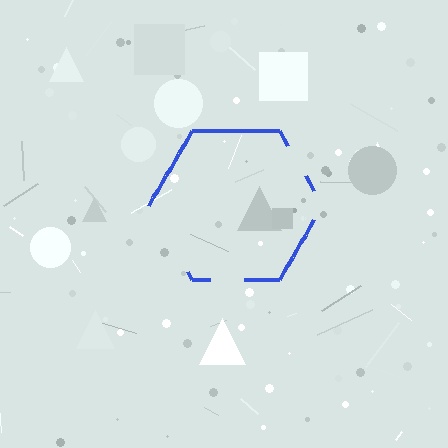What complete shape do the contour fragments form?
The contour fragments form a hexagon.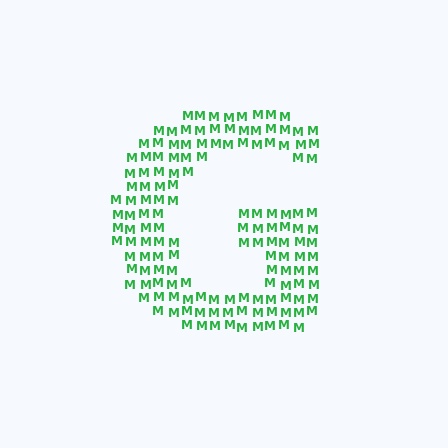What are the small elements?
The small elements are letter M's.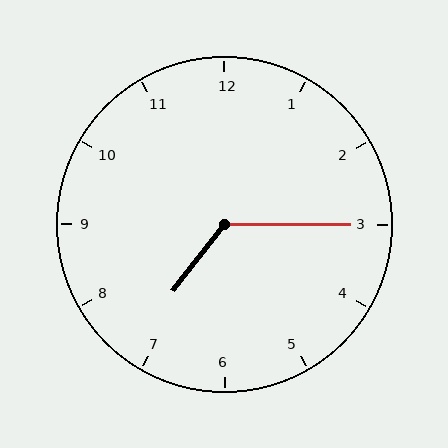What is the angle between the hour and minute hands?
Approximately 128 degrees.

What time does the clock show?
7:15.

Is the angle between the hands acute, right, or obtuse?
It is obtuse.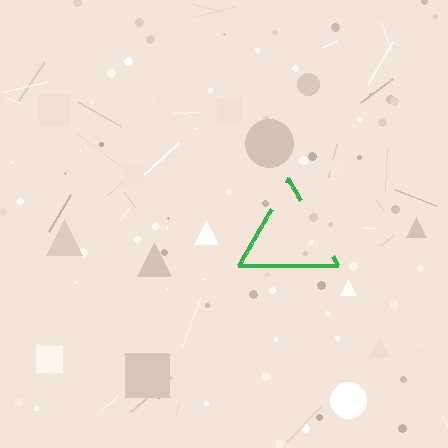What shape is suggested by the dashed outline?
The dashed outline suggests a triangle.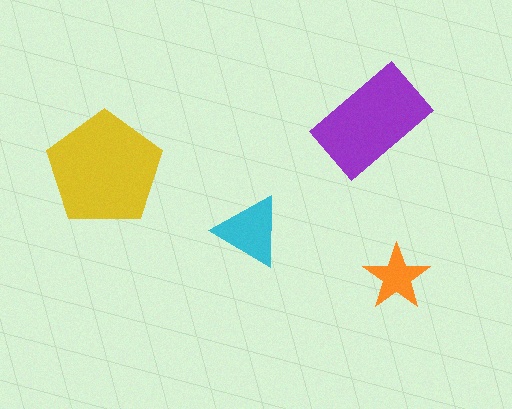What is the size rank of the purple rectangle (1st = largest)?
2nd.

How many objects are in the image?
There are 4 objects in the image.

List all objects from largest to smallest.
The yellow pentagon, the purple rectangle, the cyan triangle, the orange star.